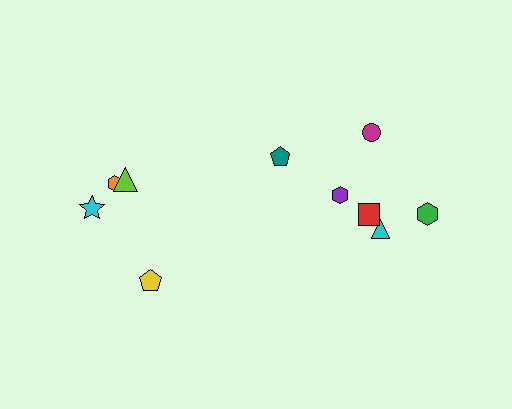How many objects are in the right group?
There are 6 objects.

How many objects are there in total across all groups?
There are 10 objects.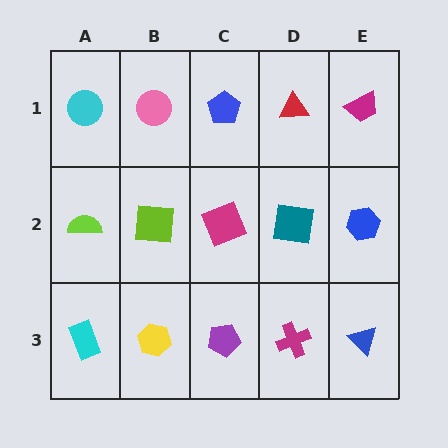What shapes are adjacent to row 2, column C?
A blue pentagon (row 1, column C), a purple pentagon (row 3, column C), a lime square (row 2, column B), a teal square (row 2, column D).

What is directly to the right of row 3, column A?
A yellow hexagon.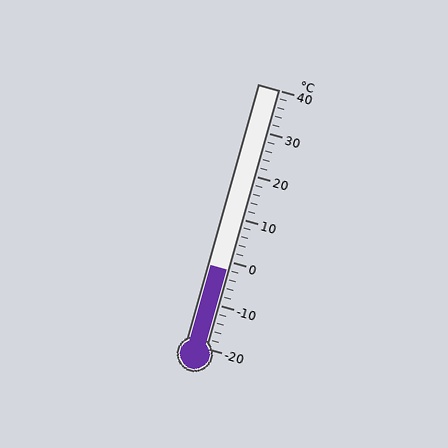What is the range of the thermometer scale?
The thermometer scale ranges from -20°C to 40°C.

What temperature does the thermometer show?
The thermometer shows approximately -2°C.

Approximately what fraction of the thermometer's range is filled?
The thermometer is filled to approximately 30% of its range.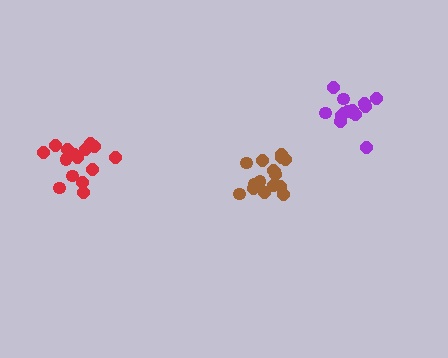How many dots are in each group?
Group 1: 17 dots, Group 2: 15 dots, Group 3: 14 dots (46 total).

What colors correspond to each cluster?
The clusters are colored: brown, red, purple.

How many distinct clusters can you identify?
There are 3 distinct clusters.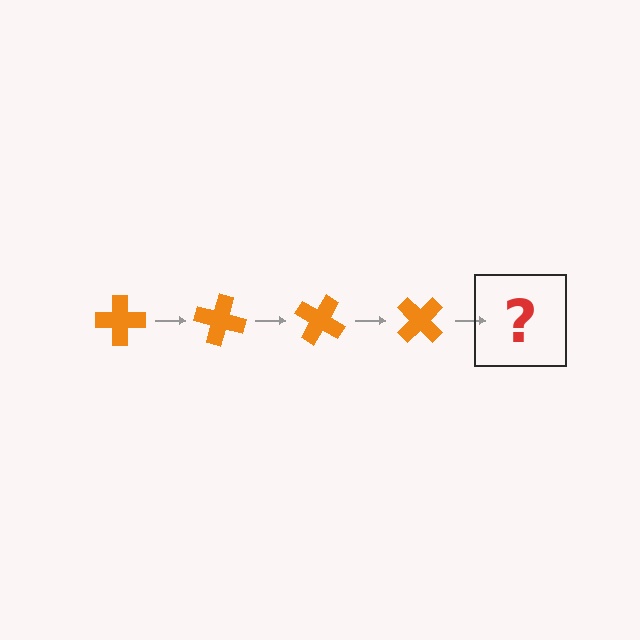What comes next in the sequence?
The next element should be an orange cross rotated 60 degrees.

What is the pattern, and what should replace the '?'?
The pattern is that the cross rotates 15 degrees each step. The '?' should be an orange cross rotated 60 degrees.